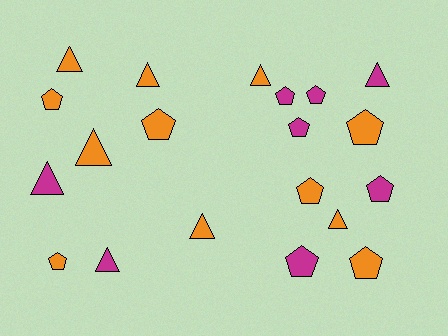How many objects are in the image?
There are 20 objects.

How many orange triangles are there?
There are 6 orange triangles.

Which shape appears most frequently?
Pentagon, with 11 objects.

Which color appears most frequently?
Orange, with 12 objects.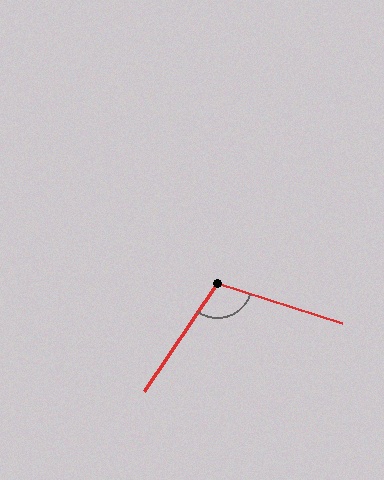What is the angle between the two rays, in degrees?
Approximately 107 degrees.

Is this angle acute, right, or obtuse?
It is obtuse.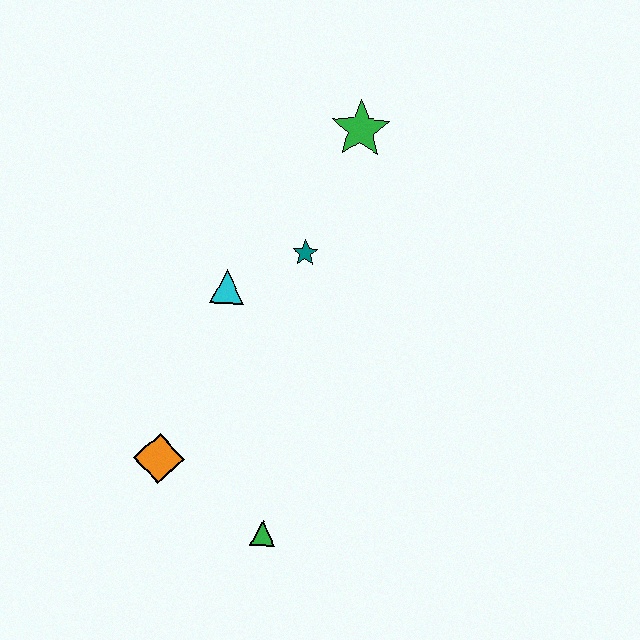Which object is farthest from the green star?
The green triangle is farthest from the green star.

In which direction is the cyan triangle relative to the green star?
The cyan triangle is below the green star.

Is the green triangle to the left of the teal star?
Yes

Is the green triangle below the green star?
Yes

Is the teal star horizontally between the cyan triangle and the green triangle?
No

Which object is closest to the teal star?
The cyan triangle is closest to the teal star.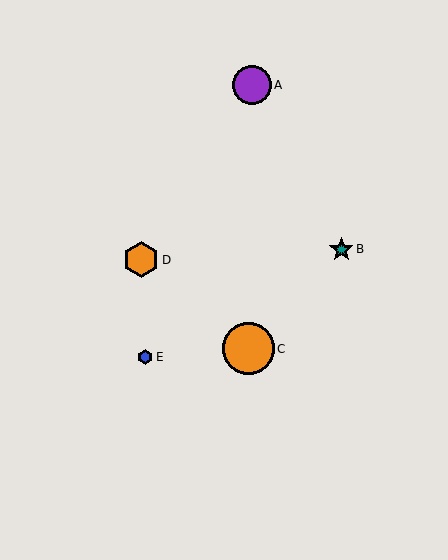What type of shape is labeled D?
Shape D is an orange hexagon.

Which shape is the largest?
The orange circle (labeled C) is the largest.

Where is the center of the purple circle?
The center of the purple circle is at (252, 85).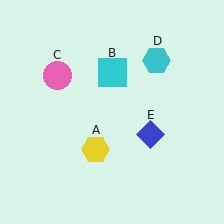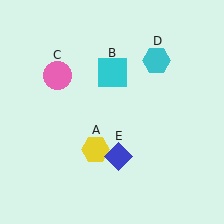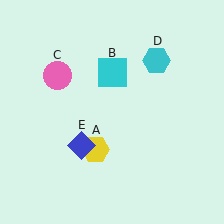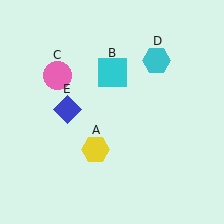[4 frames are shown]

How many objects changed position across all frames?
1 object changed position: blue diamond (object E).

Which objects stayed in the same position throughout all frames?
Yellow hexagon (object A) and cyan square (object B) and pink circle (object C) and cyan hexagon (object D) remained stationary.